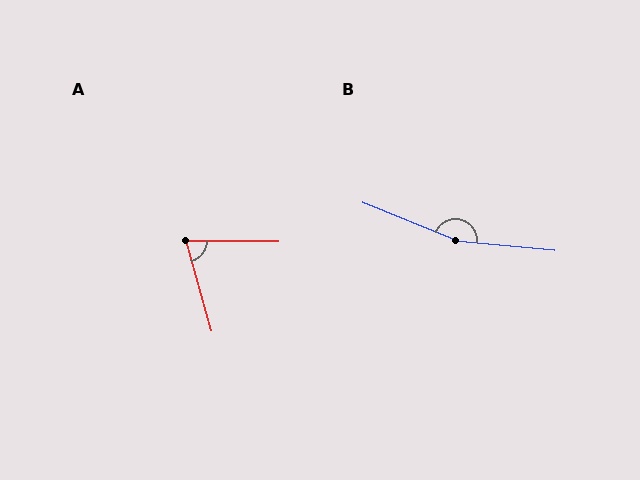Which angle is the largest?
B, at approximately 163 degrees.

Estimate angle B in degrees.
Approximately 163 degrees.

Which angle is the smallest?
A, at approximately 74 degrees.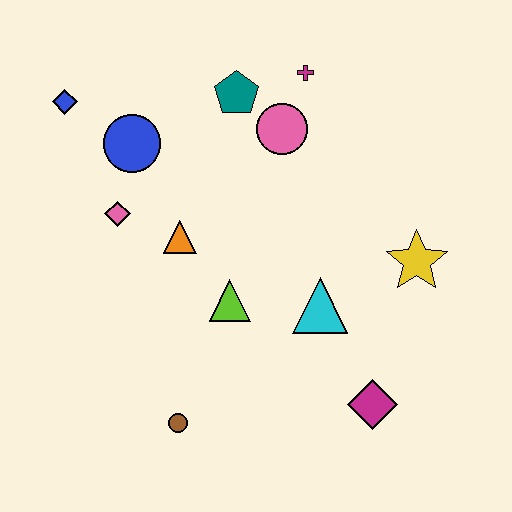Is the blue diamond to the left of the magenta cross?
Yes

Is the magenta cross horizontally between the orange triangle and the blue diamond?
No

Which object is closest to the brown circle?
The lime triangle is closest to the brown circle.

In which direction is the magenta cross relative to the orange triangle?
The magenta cross is above the orange triangle.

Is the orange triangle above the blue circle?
No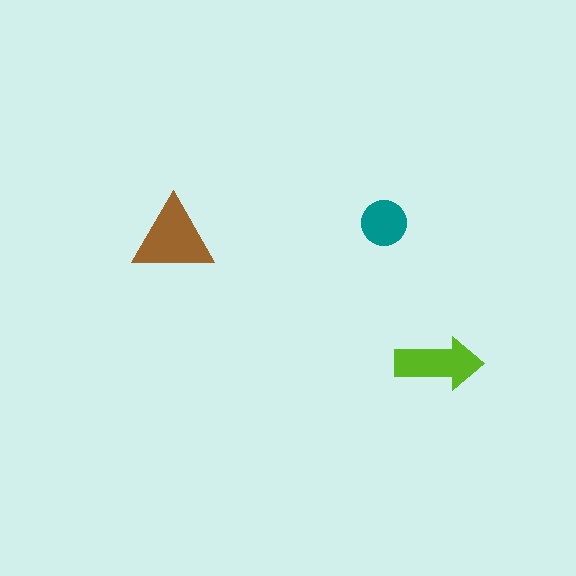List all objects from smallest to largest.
The teal circle, the lime arrow, the brown triangle.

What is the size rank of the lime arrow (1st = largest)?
2nd.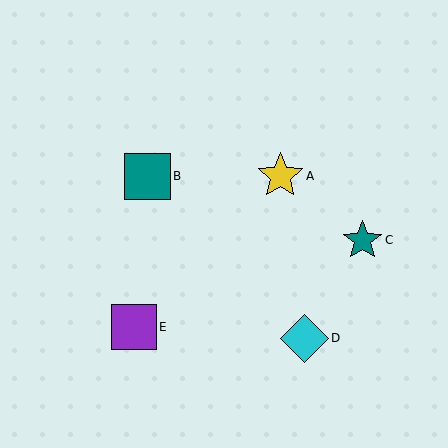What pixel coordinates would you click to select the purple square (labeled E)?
Click at (134, 327) to select the purple square E.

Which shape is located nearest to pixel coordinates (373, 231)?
The teal star (labeled C) at (362, 240) is nearest to that location.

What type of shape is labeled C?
Shape C is a teal star.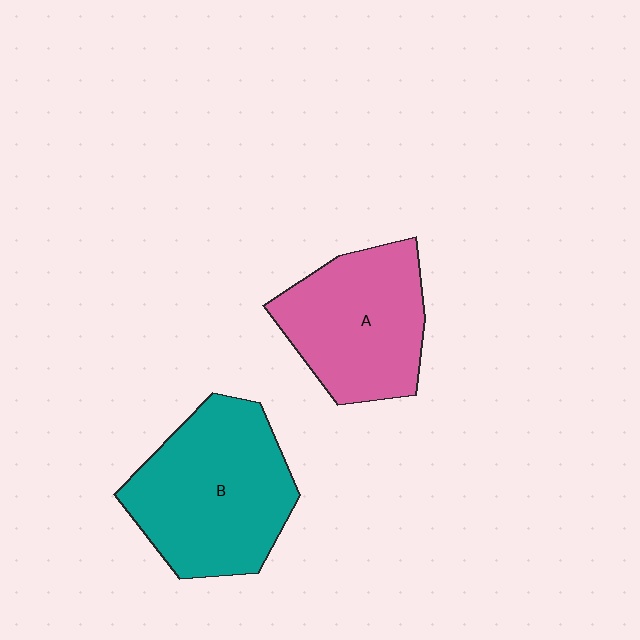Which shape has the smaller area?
Shape A (pink).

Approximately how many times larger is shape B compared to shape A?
Approximately 1.2 times.